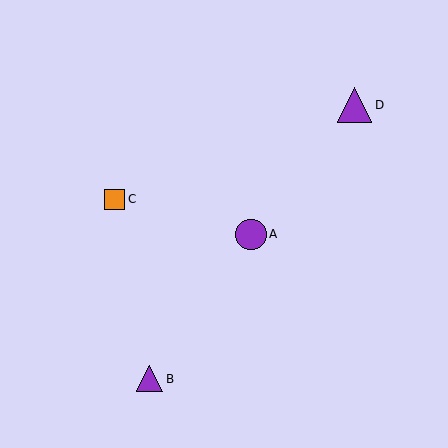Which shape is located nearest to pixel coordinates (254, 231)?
The purple circle (labeled A) at (251, 234) is nearest to that location.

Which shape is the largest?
The purple triangle (labeled D) is the largest.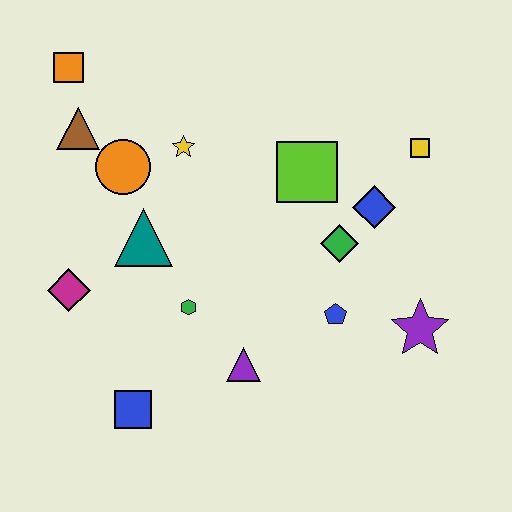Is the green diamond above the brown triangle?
No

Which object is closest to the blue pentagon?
The green diamond is closest to the blue pentagon.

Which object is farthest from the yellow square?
The blue square is farthest from the yellow square.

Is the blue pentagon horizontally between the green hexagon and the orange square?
No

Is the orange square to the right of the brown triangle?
No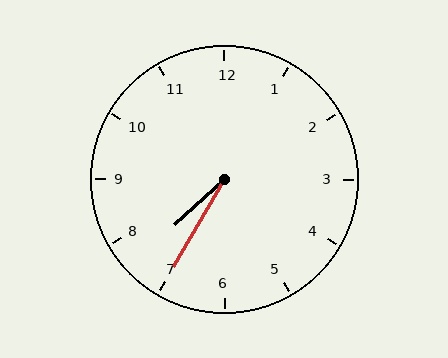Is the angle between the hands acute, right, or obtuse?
It is acute.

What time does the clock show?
7:35.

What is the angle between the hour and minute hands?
Approximately 18 degrees.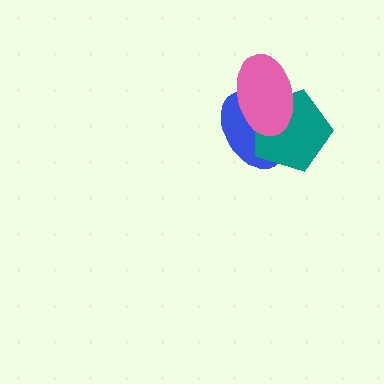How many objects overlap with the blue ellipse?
2 objects overlap with the blue ellipse.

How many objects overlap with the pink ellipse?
2 objects overlap with the pink ellipse.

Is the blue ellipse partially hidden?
Yes, it is partially covered by another shape.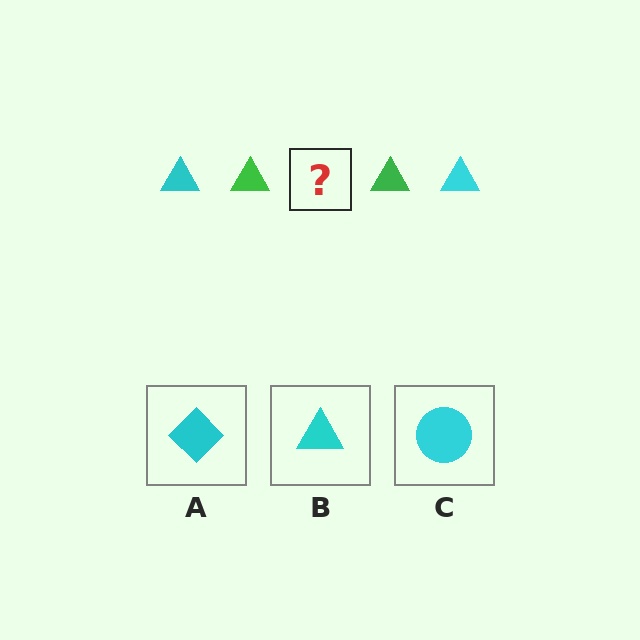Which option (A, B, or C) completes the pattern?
B.